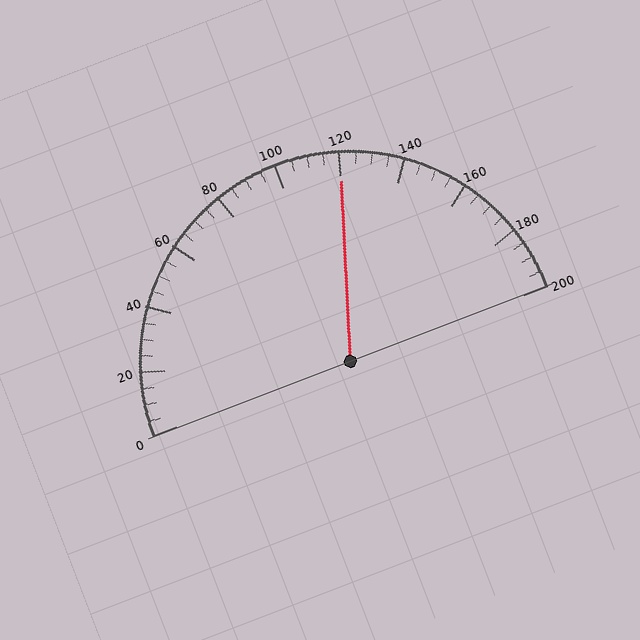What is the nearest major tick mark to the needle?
The nearest major tick mark is 120.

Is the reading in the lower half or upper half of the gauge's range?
The reading is in the upper half of the range (0 to 200).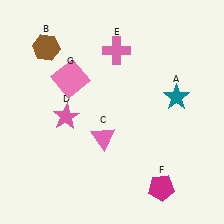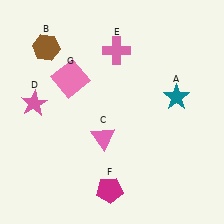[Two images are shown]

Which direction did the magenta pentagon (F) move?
The magenta pentagon (F) moved left.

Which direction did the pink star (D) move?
The pink star (D) moved left.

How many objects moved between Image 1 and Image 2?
2 objects moved between the two images.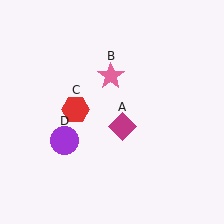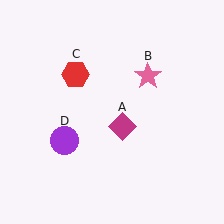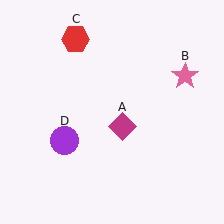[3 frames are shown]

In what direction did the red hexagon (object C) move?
The red hexagon (object C) moved up.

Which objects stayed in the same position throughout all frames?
Magenta diamond (object A) and purple circle (object D) remained stationary.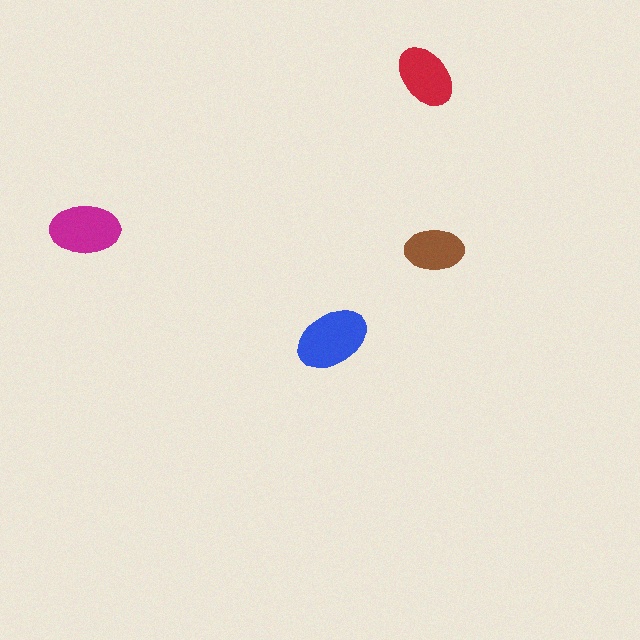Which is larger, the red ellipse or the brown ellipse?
The red one.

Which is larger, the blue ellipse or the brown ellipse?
The blue one.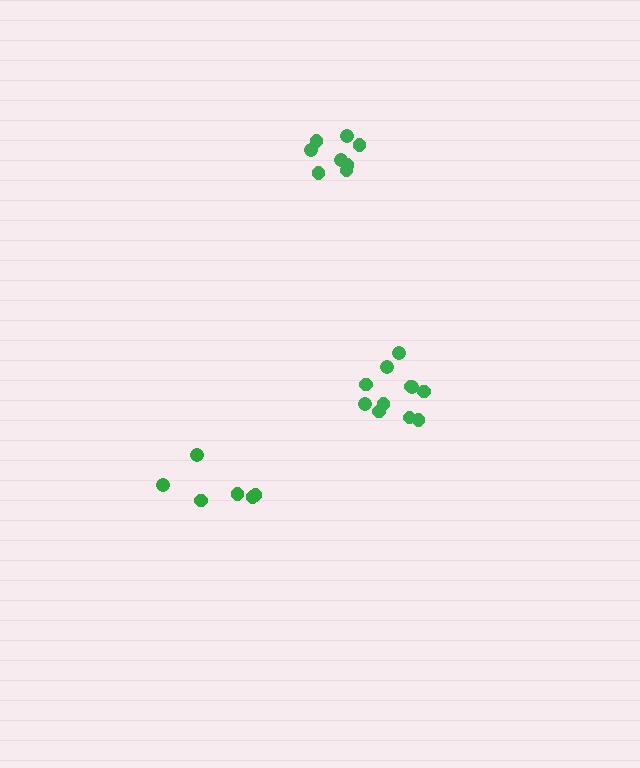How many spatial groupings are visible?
There are 3 spatial groupings.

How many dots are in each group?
Group 1: 8 dots, Group 2: 11 dots, Group 3: 6 dots (25 total).